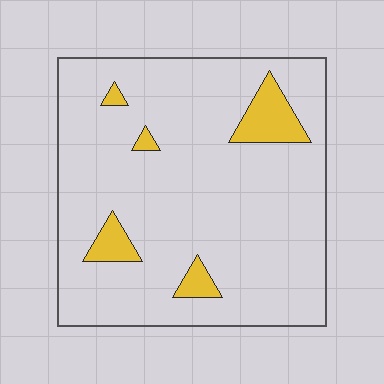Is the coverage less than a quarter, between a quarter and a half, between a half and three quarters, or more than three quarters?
Less than a quarter.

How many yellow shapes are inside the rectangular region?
5.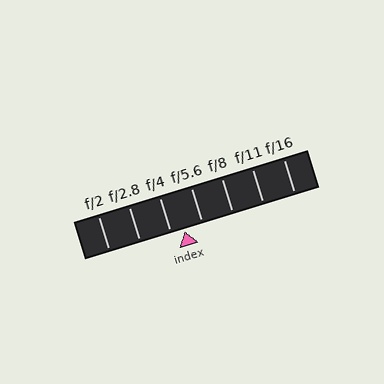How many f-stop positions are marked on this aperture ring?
There are 7 f-stop positions marked.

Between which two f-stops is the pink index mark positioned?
The index mark is between f/4 and f/5.6.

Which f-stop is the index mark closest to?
The index mark is closest to f/4.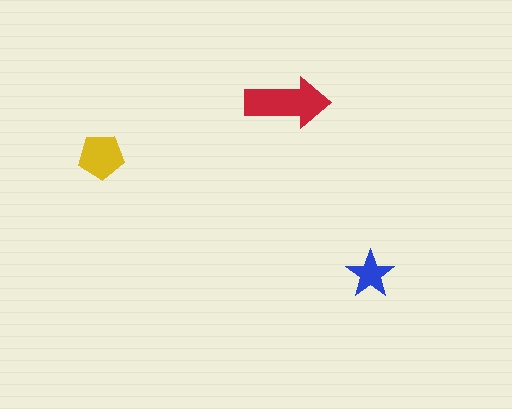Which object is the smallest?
The blue star.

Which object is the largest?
The red arrow.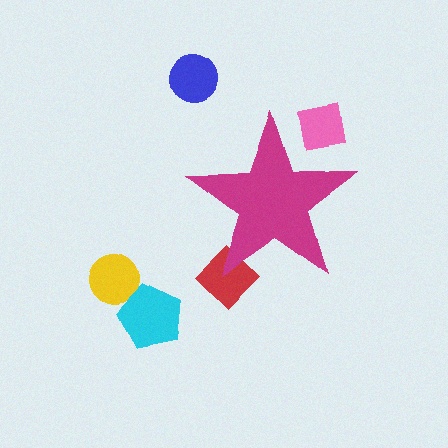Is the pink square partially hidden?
Yes, the pink square is partially hidden behind the magenta star.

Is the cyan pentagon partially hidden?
No, the cyan pentagon is fully visible.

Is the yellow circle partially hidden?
No, the yellow circle is fully visible.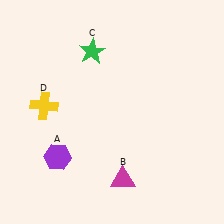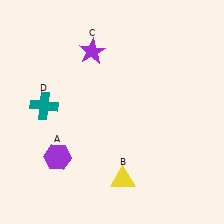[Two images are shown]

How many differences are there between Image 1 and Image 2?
There are 3 differences between the two images.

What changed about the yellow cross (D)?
In Image 1, D is yellow. In Image 2, it changed to teal.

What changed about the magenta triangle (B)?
In Image 1, B is magenta. In Image 2, it changed to yellow.